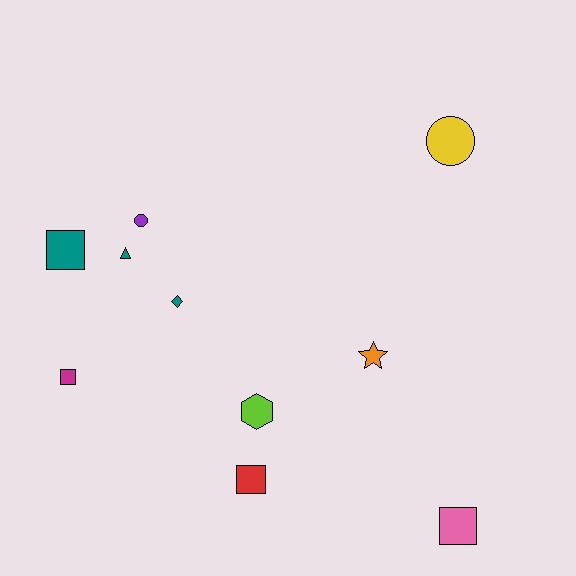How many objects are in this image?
There are 10 objects.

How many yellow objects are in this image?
There is 1 yellow object.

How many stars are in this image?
There is 1 star.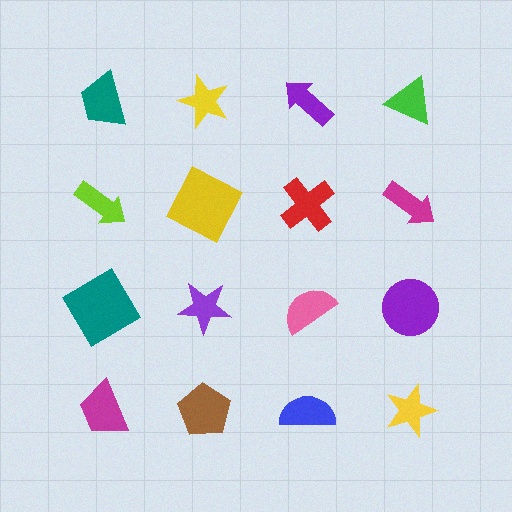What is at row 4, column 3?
A blue semicircle.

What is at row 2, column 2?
A yellow square.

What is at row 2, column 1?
A lime arrow.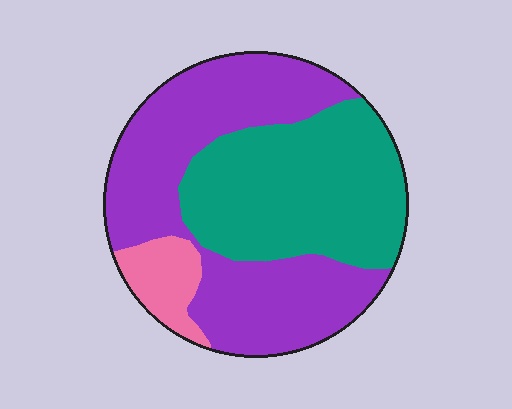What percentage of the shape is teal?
Teal covers roughly 40% of the shape.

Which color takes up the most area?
Purple, at roughly 50%.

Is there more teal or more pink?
Teal.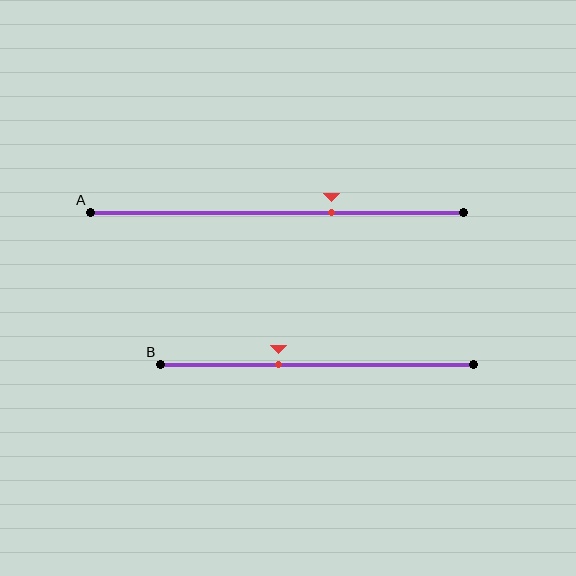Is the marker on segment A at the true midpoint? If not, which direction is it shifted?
No, the marker on segment A is shifted to the right by about 15% of the segment length.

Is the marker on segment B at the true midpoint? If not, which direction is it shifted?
No, the marker on segment B is shifted to the left by about 13% of the segment length.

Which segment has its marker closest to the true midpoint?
Segment B has its marker closest to the true midpoint.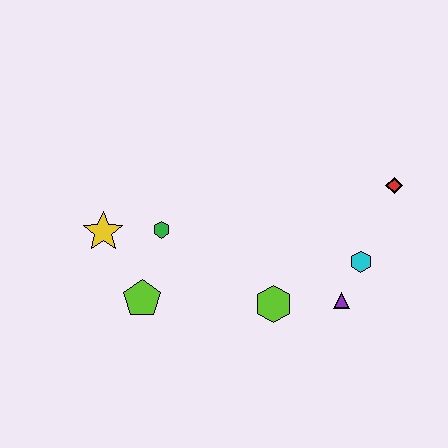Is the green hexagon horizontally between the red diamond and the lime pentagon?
Yes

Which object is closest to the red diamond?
The cyan hexagon is closest to the red diamond.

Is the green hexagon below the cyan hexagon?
No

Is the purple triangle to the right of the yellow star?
Yes